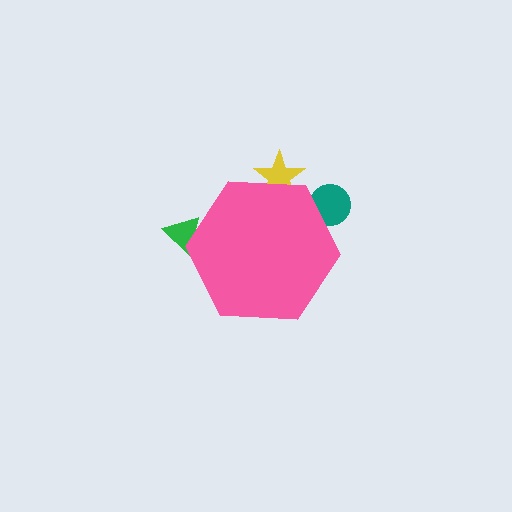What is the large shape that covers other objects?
A pink hexagon.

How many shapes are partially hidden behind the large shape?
3 shapes are partially hidden.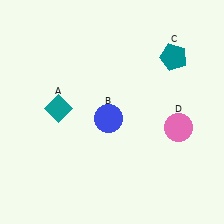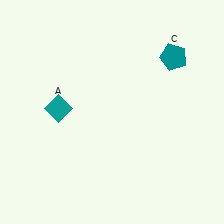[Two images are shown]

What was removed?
The blue circle (B), the pink circle (D) were removed in Image 2.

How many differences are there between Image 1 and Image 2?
There are 2 differences between the two images.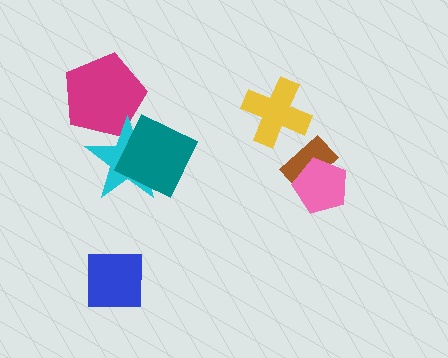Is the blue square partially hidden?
No, no other shape covers it.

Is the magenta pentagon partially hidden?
Yes, it is partially covered by another shape.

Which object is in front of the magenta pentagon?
The cyan star is in front of the magenta pentagon.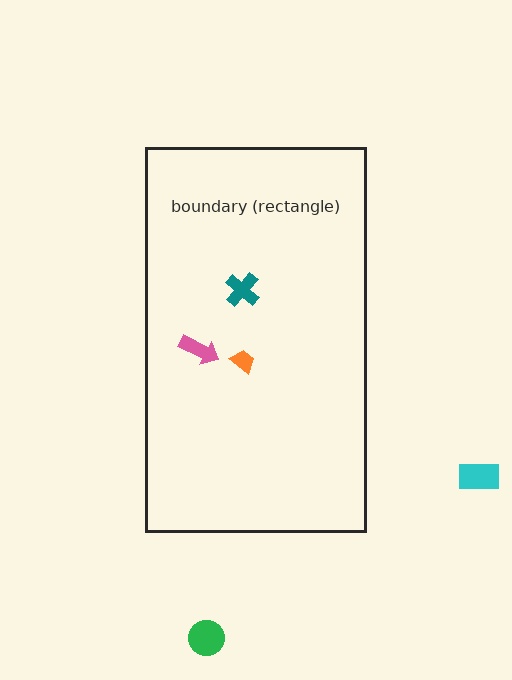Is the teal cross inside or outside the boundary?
Inside.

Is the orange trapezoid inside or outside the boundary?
Inside.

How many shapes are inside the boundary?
3 inside, 2 outside.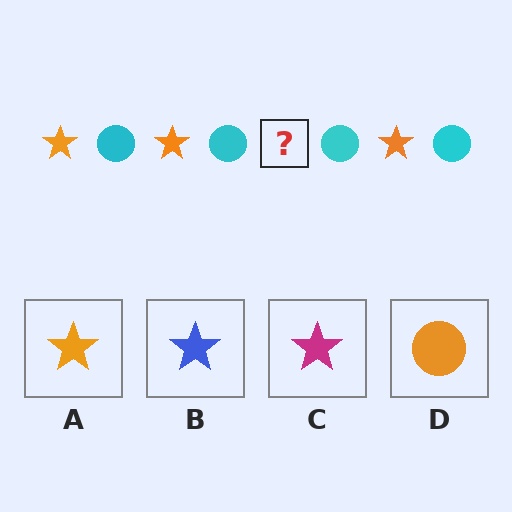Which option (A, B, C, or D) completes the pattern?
A.